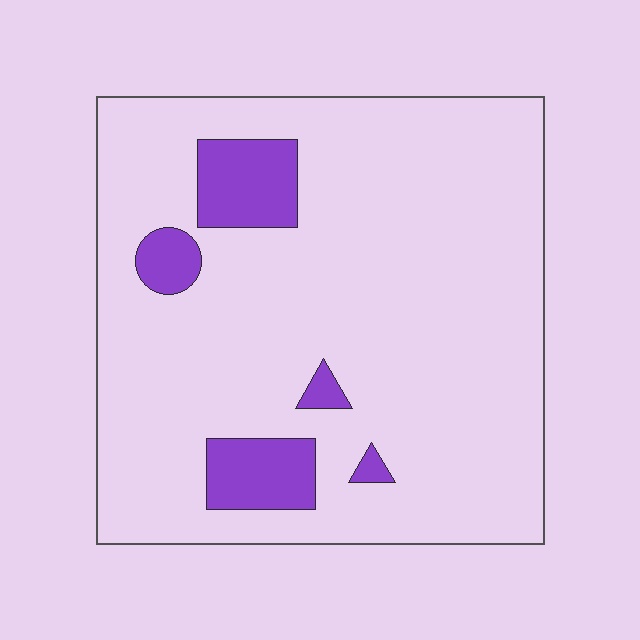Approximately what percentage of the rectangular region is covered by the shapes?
Approximately 10%.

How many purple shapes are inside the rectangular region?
5.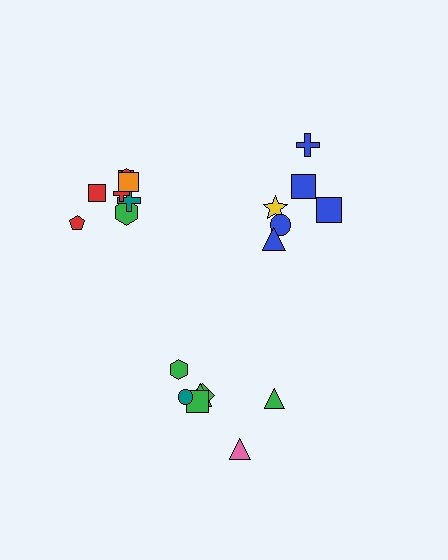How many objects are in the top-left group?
There are 8 objects.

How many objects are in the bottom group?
There are 7 objects.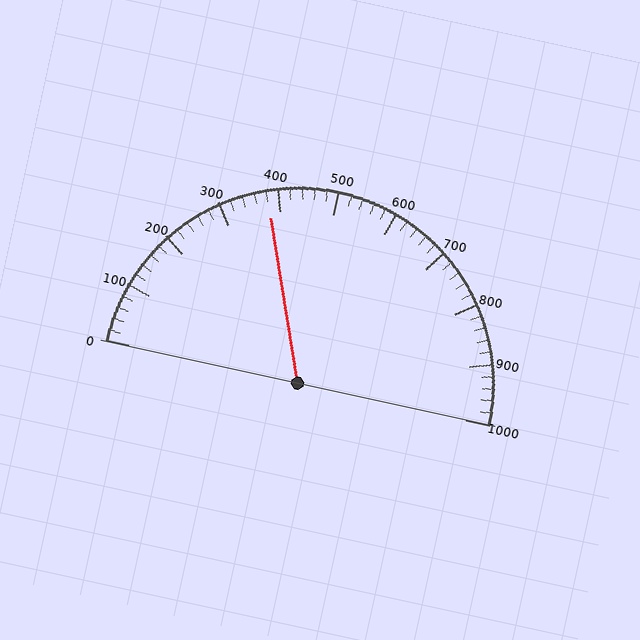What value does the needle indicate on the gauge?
The needle indicates approximately 380.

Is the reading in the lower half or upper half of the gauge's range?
The reading is in the lower half of the range (0 to 1000).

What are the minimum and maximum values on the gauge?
The gauge ranges from 0 to 1000.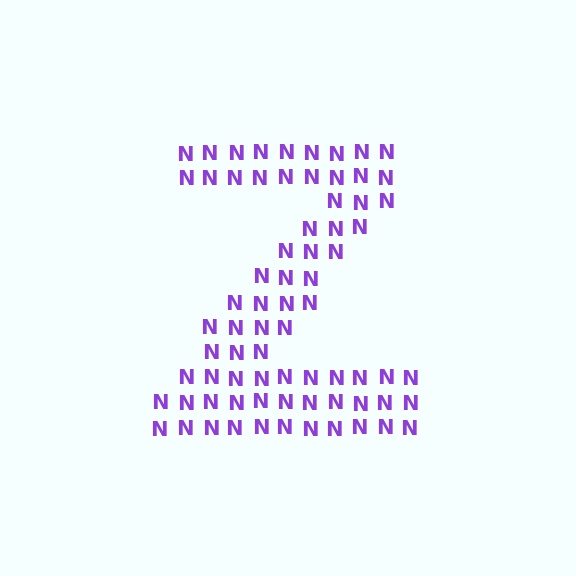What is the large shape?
The large shape is the letter Z.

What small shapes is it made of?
It is made of small letter N's.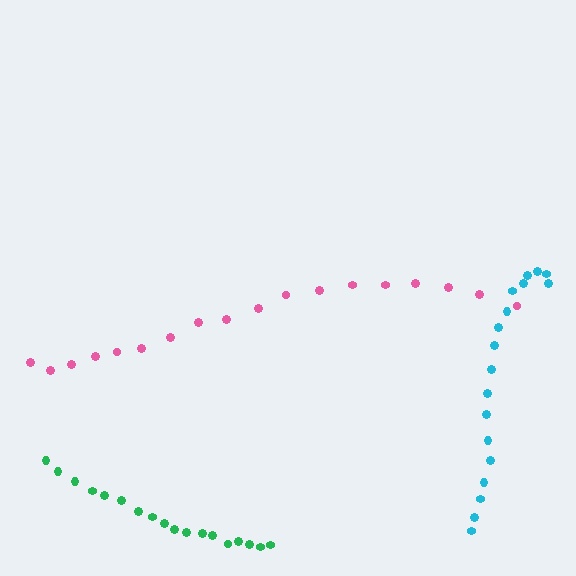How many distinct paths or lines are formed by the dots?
There are 3 distinct paths.